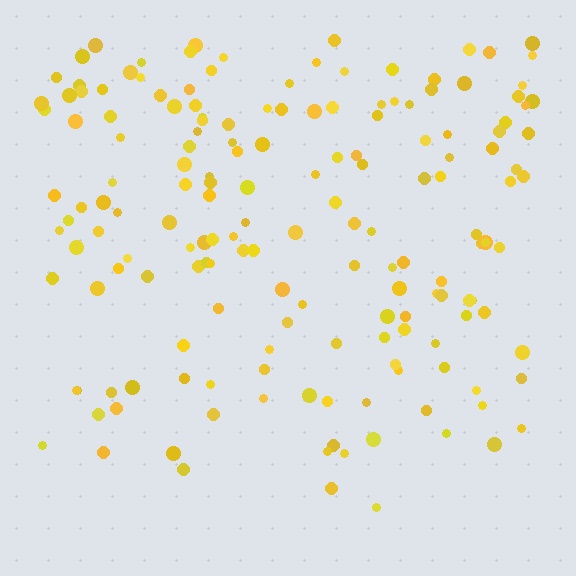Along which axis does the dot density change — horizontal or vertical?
Vertical.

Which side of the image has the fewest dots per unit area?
The bottom.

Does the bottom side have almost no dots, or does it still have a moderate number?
Still a moderate number, just noticeably fewer than the top.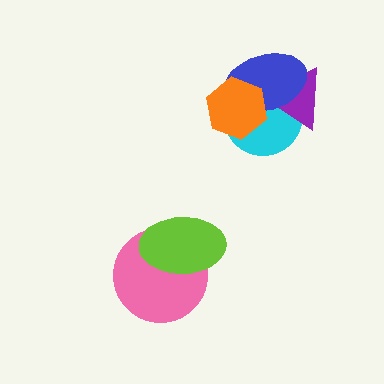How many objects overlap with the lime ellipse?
1 object overlaps with the lime ellipse.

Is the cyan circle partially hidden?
Yes, it is partially covered by another shape.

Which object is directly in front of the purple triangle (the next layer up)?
The blue ellipse is directly in front of the purple triangle.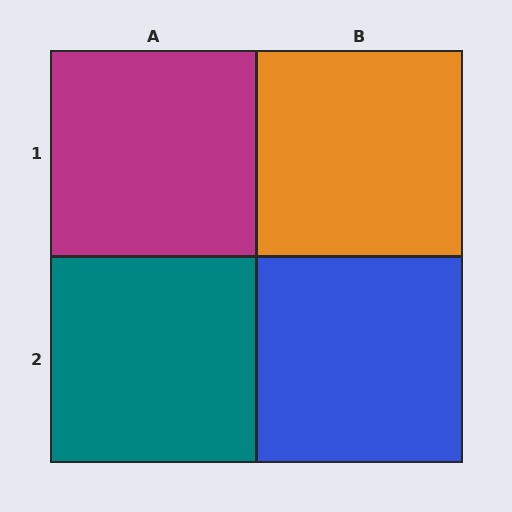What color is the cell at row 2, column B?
Blue.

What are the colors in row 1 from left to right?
Magenta, orange.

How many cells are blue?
1 cell is blue.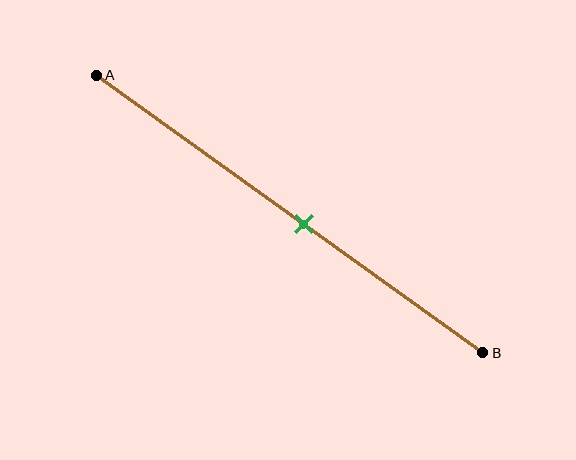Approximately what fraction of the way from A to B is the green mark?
The green mark is approximately 55% of the way from A to B.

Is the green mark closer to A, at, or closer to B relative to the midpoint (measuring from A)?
The green mark is closer to point B than the midpoint of segment AB.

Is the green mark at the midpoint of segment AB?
No, the mark is at about 55% from A, not at the 50% midpoint.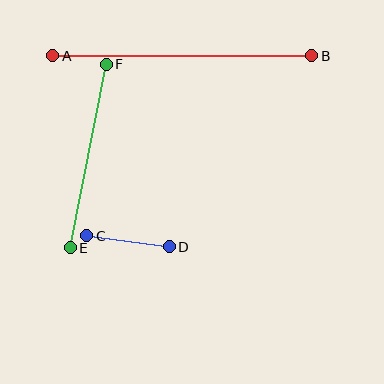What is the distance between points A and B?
The distance is approximately 259 pixels.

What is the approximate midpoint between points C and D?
The midpoint is at approximately (128, 241) pixels.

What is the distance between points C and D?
The distance is approximately 84 pixels.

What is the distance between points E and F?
The distance is approximately 187 pixels.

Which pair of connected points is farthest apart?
Points A and B are farthest apart.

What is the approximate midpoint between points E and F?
The midpoint is at approximately (88, 156) pixels.